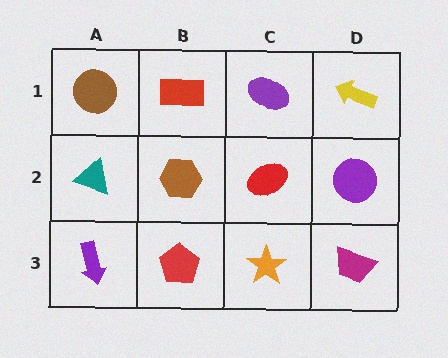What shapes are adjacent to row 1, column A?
A teal triangle (row 2, column A), a red rectangle (row 1, column B).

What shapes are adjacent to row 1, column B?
A brown hexagon (row 2, column B), a brown circle (row 1, column A), a purple ellipse (row 1, column C).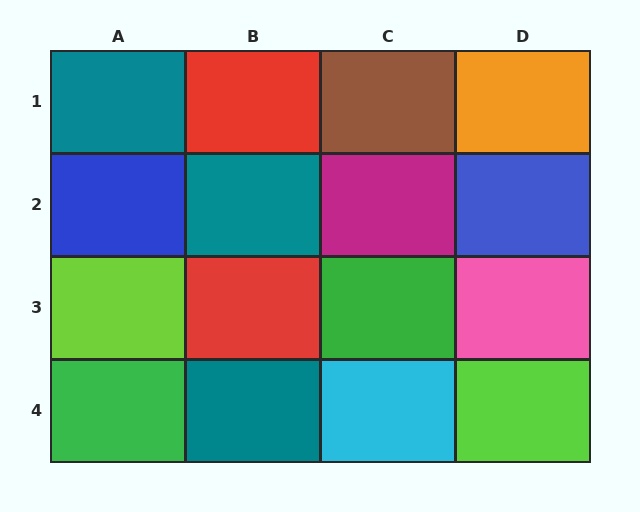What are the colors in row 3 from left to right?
Lime, red, green, pink.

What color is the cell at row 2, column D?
Blue.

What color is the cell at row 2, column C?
Magenta.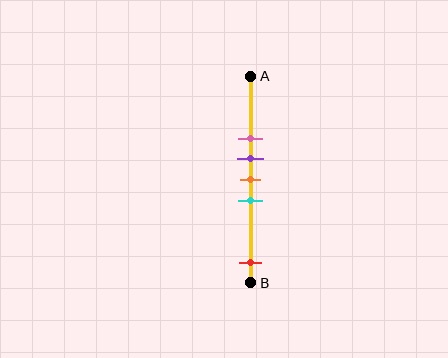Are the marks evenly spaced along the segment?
No, the marks are not evenly spaced.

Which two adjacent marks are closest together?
The purple and orange marks are the closest adjacent pair.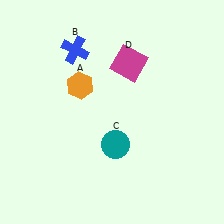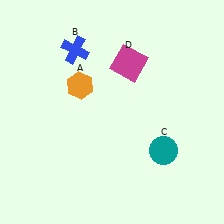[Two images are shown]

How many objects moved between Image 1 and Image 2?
1 object moved between the two images.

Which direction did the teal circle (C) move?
The teal circle (C) moved right.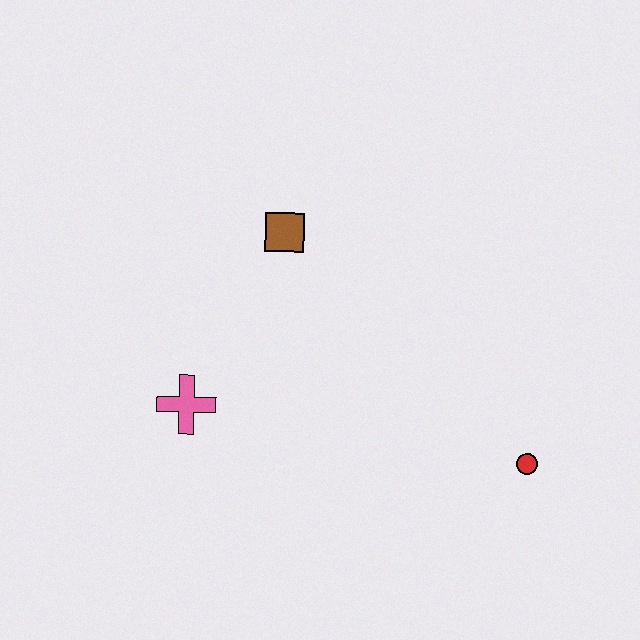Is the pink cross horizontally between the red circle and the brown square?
No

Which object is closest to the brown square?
The pink cross is closest to the brown square.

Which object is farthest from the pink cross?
The red circle is farthest from the pink cross.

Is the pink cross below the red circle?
No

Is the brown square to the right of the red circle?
No